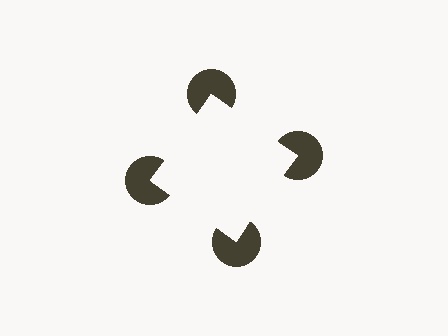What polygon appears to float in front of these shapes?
An illusory square — its edges are inferred from the aligned wedge cuts in the pac-man discs, not physically drawn.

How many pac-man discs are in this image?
There are 4 — one at each vertex of the illusory square.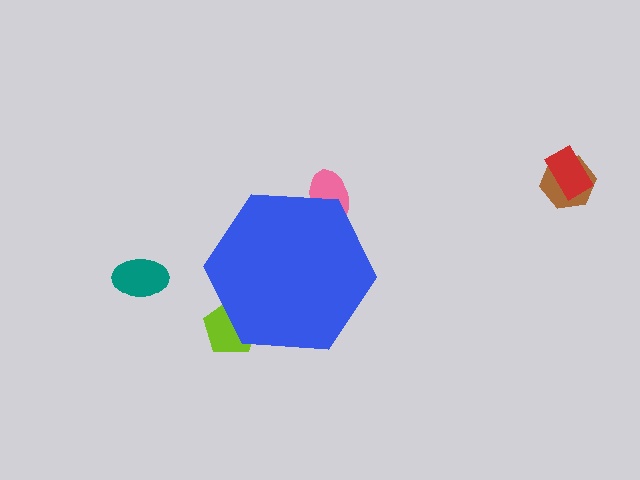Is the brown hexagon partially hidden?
No, the brown hexagon is fully visible.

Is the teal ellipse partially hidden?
No, the teal ellipse is fully visible.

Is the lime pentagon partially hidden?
Yes, the lime pentagon is partially hidden behind the blue hexagon.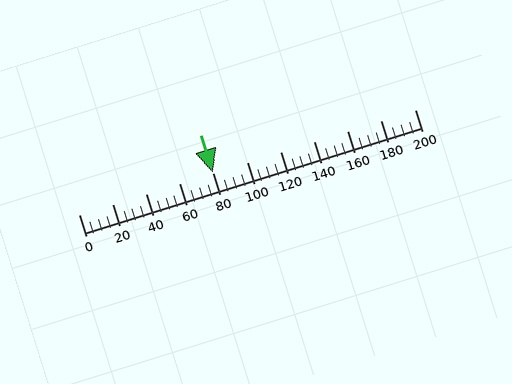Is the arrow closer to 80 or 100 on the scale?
The arrow is closer to 80.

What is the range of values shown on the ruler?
The ruler shows values from 0 to 200.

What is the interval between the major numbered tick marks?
The major tick marks are spaced 20 units apart.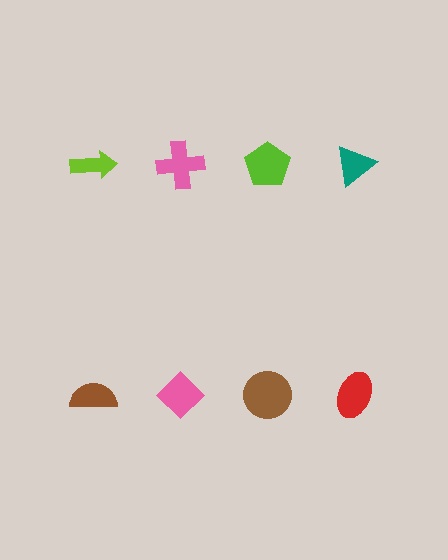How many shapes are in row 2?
4 shapes.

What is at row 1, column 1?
A lime arrow.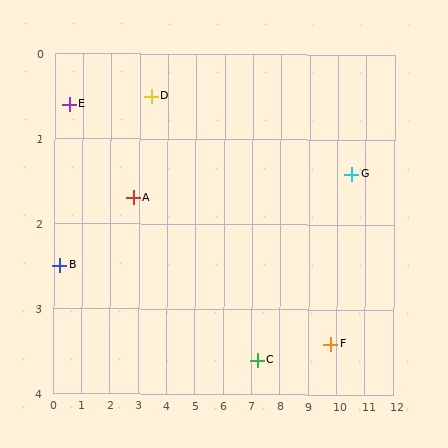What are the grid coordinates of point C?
Point C is at approximately (7.2, 3.6).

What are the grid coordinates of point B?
Point B is at approximately (0.2, 2.5).